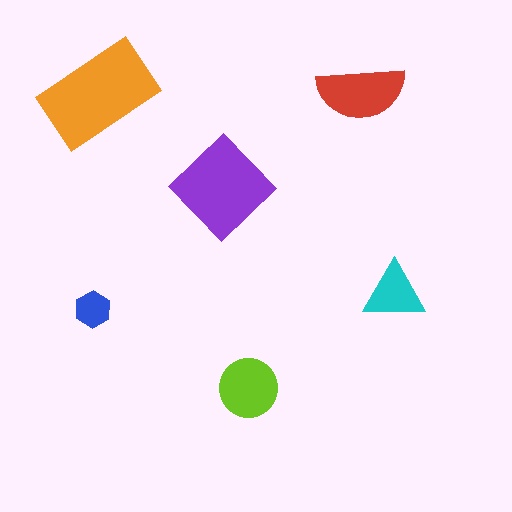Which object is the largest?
The orange rectangle.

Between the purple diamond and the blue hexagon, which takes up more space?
The purple diamond.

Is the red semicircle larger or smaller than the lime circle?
Larger.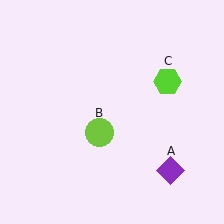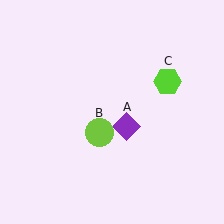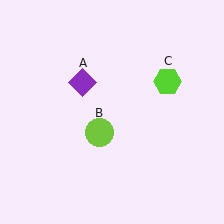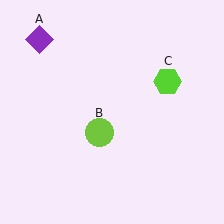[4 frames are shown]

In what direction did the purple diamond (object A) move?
The purple diamond (object A) moved up and to the left.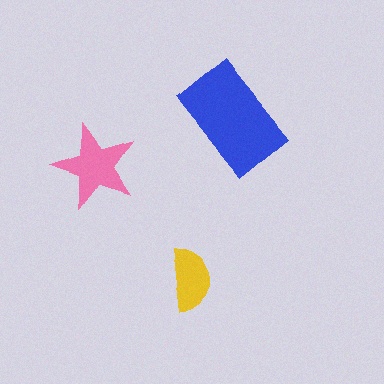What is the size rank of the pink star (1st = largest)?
2nd.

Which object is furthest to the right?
The blue rectangle is rightmost.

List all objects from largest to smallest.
The blue rectangle, the pink star, the yellow semicircle.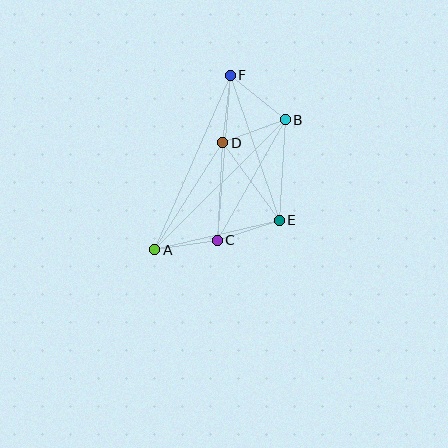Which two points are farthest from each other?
Points A and F are farthest from each other.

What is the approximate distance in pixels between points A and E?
The distance between A and E is approximately 128 pixels.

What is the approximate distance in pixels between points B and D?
The distance between B and D is approximately 67 pixels.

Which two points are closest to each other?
Points A and C are closest to each other.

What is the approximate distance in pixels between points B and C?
The distance between B and C is approximately 138 pixels.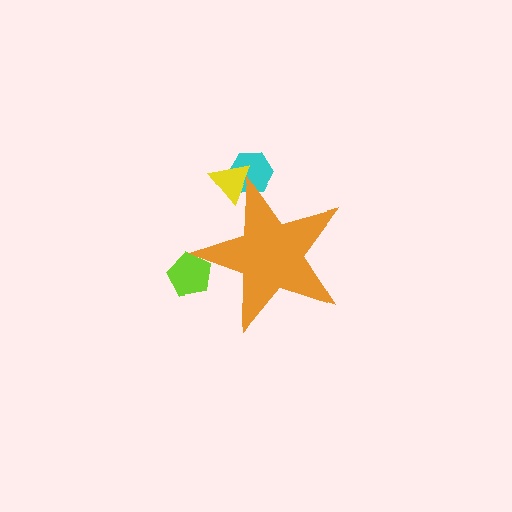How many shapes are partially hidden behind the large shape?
3 shapes are partially hidden.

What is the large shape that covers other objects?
An orange star.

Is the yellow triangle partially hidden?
Yes, the yellow triangle is partially hidden behind the orange star.